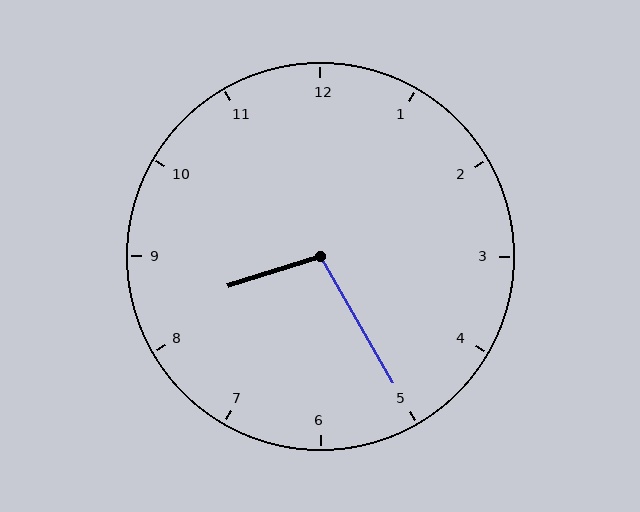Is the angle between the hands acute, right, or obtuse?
It is obtuse.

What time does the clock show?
8:25.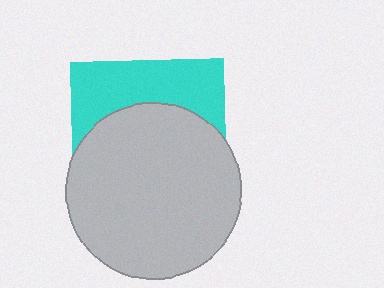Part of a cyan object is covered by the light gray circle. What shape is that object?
It is a square.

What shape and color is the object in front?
The object in front is a light gray circle.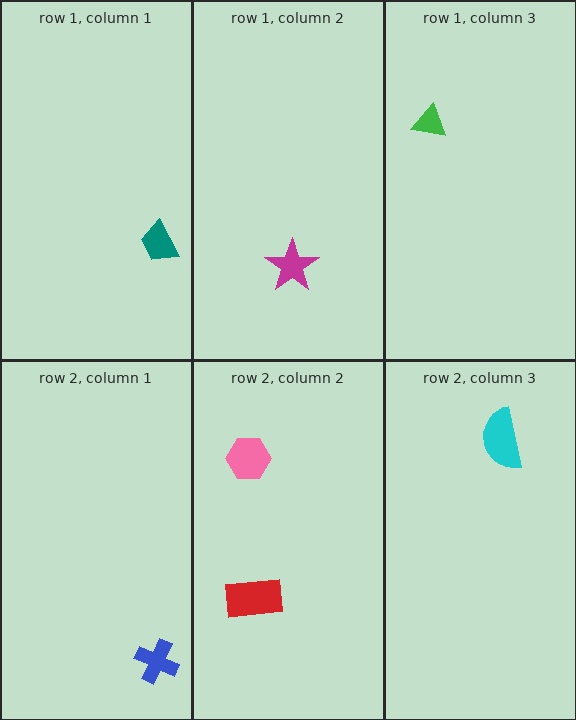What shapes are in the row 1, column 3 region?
The green triangle.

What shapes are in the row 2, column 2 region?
The pink hexagon, the red rectangle.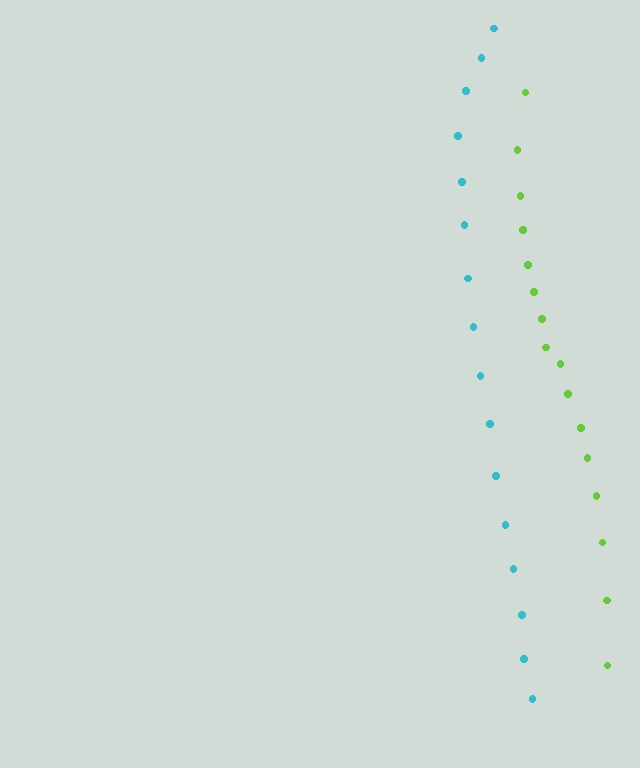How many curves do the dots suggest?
There are 2 distinct paths.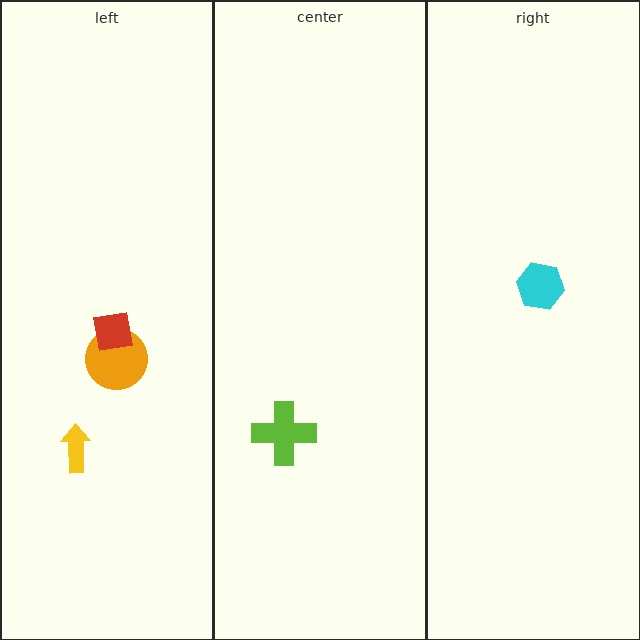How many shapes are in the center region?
1.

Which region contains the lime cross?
The center region.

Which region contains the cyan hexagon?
The right region.